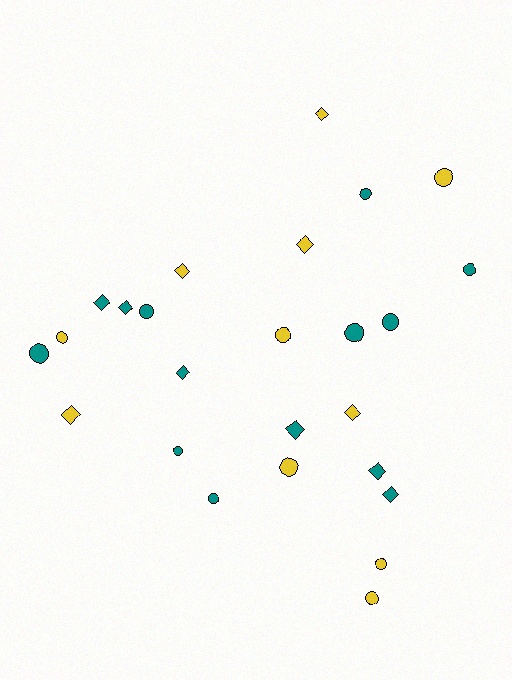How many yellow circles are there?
There are 6 yellow circles.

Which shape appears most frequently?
Circle, with 14 objects.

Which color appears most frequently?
Teal, with 14 objects.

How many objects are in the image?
There are 25 objects.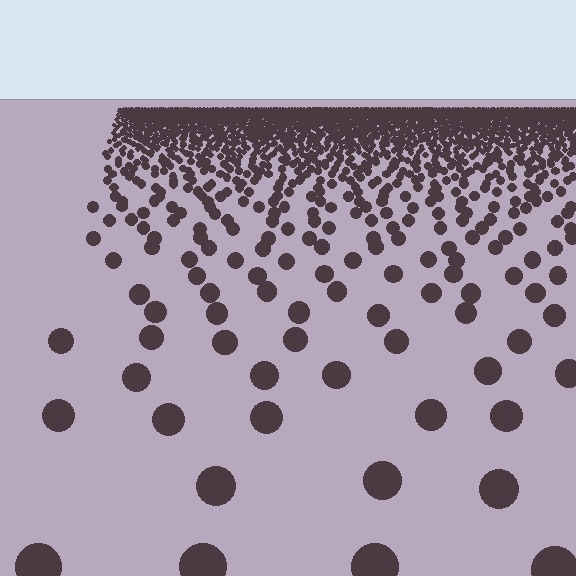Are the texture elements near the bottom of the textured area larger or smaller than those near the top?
Larger. Near the bottom, elements are closer to the viewer and appear at a bigger on-screen size.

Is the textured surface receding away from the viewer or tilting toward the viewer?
The surface is receding away from the viewer. Texture elements get smaller and denser toward the top.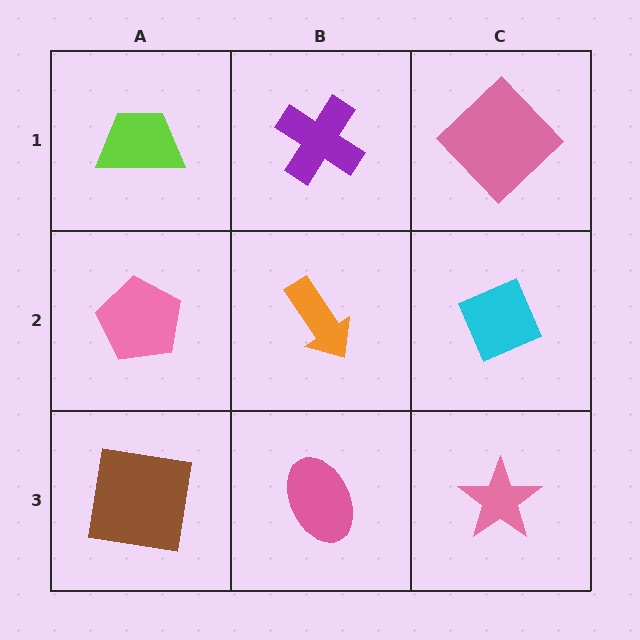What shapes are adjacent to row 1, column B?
An orange arrow (row 2, column B), a lime trapezoid (row 1, column A), a pink diamond (row 1, column C).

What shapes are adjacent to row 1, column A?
A pink pentagon (row 2, column A), a purple cross (row 1, column B).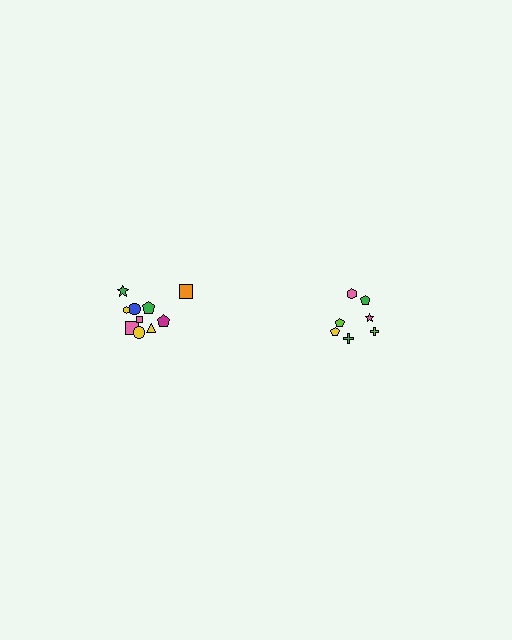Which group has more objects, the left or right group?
The left group.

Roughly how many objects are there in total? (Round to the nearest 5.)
Roughly 15 objects in total.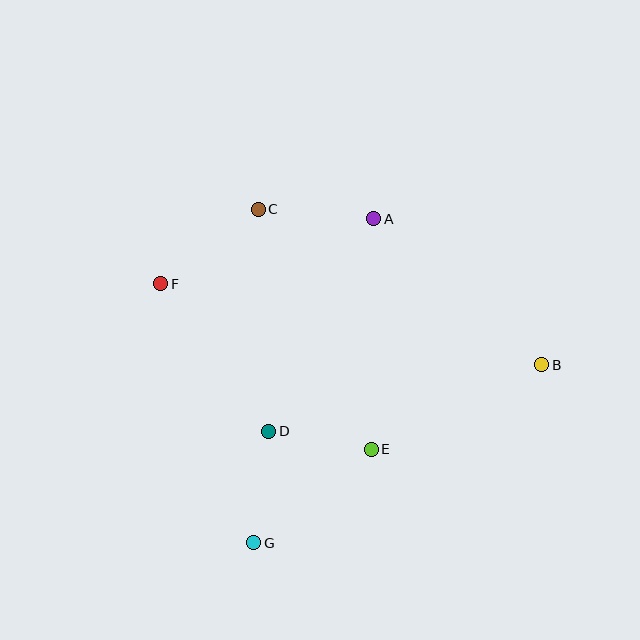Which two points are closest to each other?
Points D and E are closest to each other.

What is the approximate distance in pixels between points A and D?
The distance between A and D is approximately 237 pixels.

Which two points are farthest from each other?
Points B and F are farthest from each other.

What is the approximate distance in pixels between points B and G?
The distance between B and G is approximately 339 pixels.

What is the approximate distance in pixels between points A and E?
The distance between A and E is approximately 231 pixels.